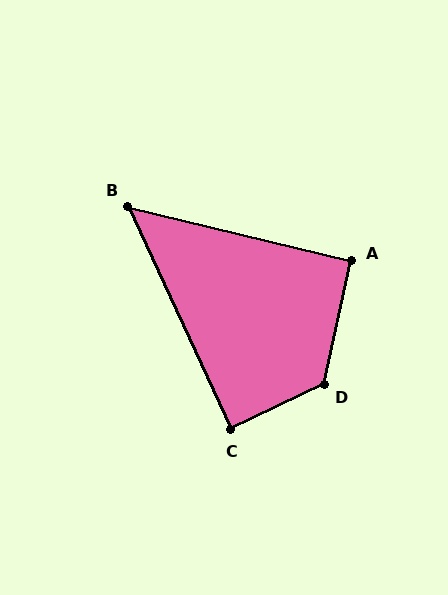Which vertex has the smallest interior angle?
B, at approximately 52 degrees.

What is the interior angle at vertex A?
Approximately 91 degrees (approximately right).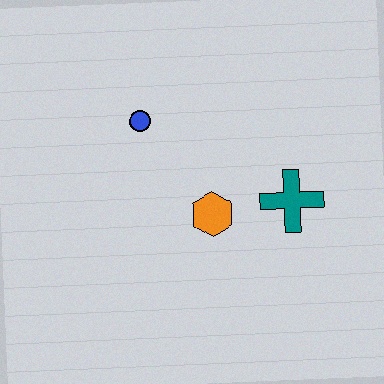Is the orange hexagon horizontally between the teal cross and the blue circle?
Yes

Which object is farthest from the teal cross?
The blue circle is farthest from the teal cross.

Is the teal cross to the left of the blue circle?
No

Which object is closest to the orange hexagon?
The teal cross is closest to the orange hexagon.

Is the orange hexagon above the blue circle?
No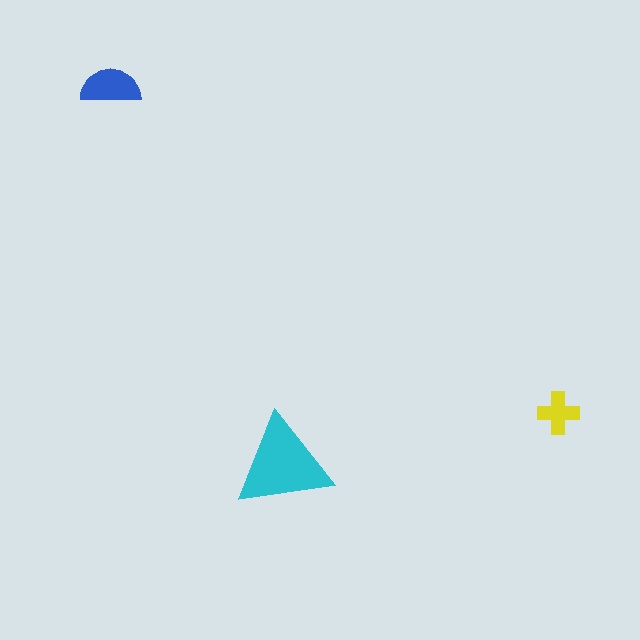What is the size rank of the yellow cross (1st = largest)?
3rd.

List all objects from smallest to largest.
The yellow cross, the blue semicircle, the cyan triangle.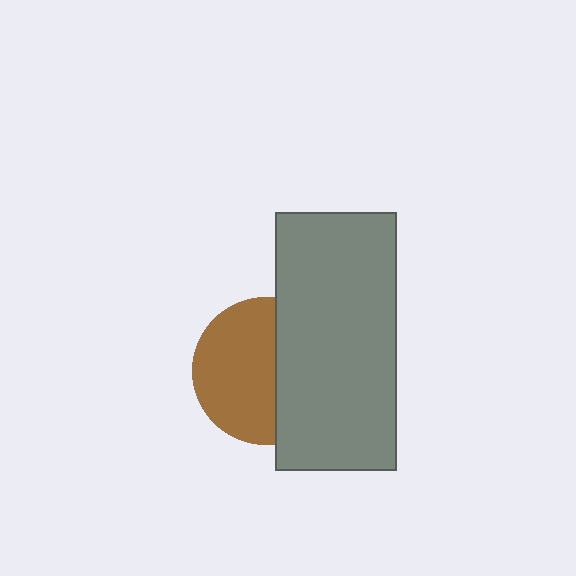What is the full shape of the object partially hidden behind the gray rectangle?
The partially hidden object is a brown circle.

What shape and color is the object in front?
The object in front is a gray rectangle.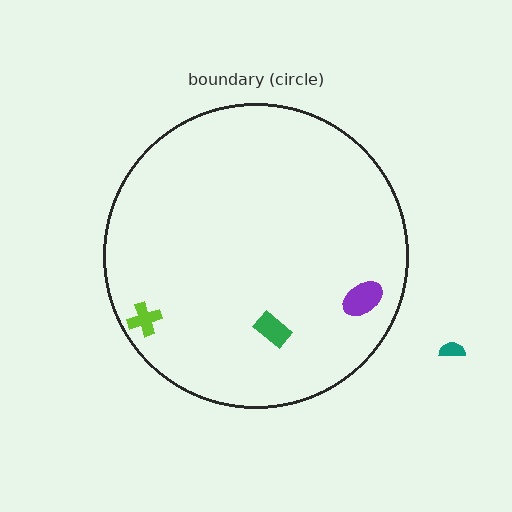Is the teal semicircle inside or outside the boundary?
Outside.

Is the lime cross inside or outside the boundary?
Inside.